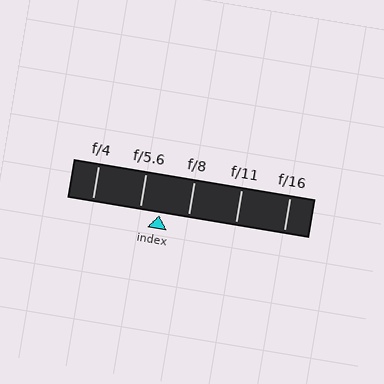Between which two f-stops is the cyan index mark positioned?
The index mark is between f/5.6 and f/8.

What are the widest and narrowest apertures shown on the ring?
The widest aperture shown is f/4 and the narrowest is f/16.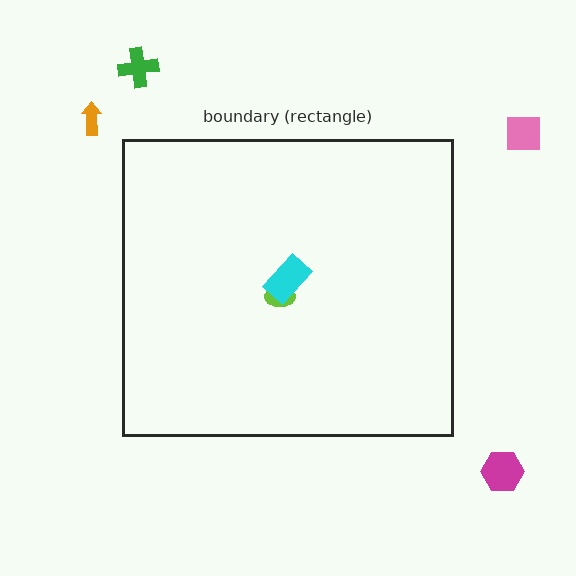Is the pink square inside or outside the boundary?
Outside.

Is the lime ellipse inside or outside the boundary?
Inside.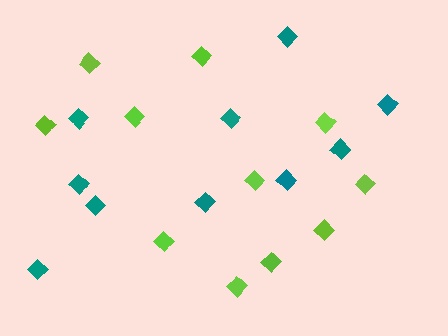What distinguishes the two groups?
There are 2 groups: one group of lime diamonds (11) and one group of teal diamonds (10).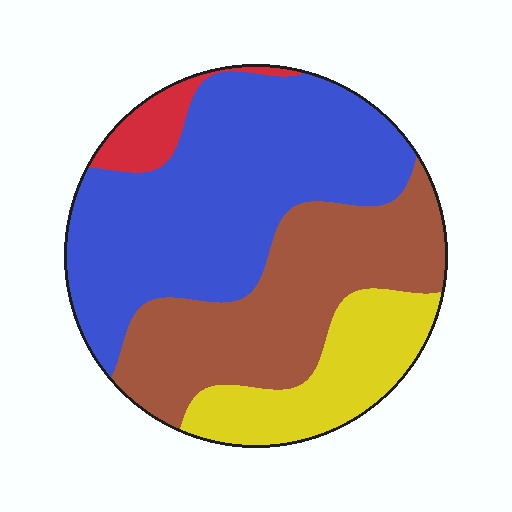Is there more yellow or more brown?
Brown.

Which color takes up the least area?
Red, at roughly 5%.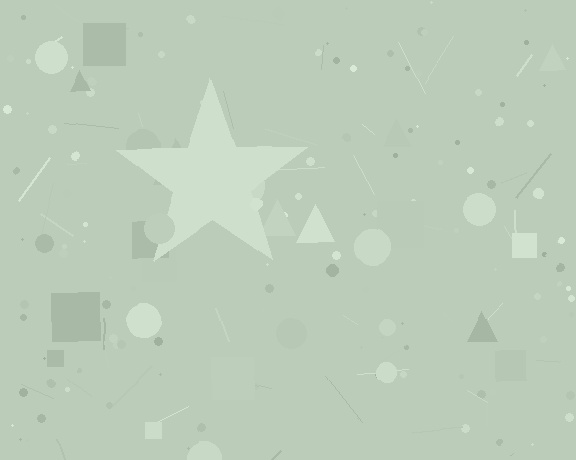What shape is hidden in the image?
A star is hidden in the image.